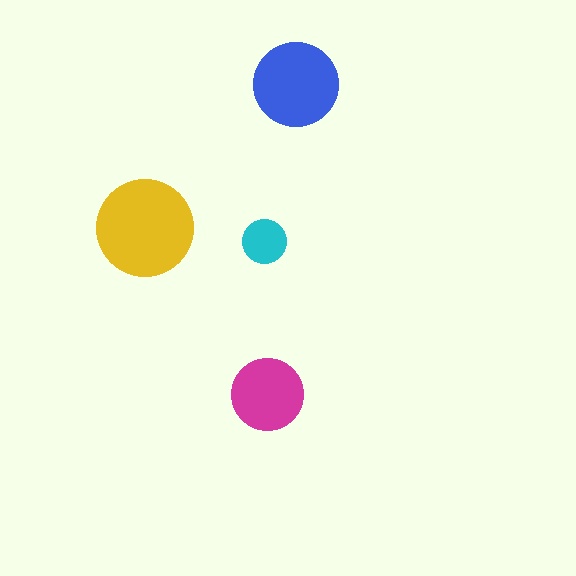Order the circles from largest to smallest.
the yellow one, the blue one, the magenta one, the cyan one.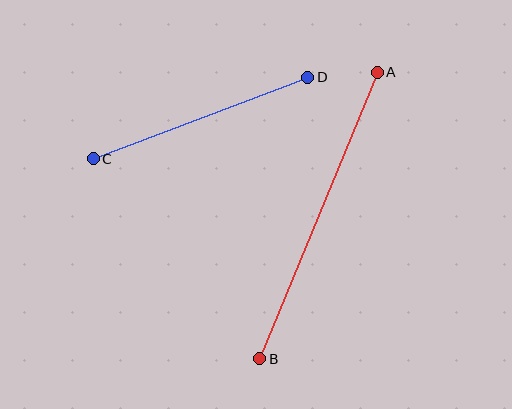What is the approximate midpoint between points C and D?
The midpoint is at approximately (201, 118) pixels.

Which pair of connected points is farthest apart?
Points A and B are farthest apart.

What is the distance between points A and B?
The distance is approximately 310 pixels.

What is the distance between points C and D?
The distance is approximately 229 pixels.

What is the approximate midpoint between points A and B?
The midpoint is at approximately (318, 215) pixels.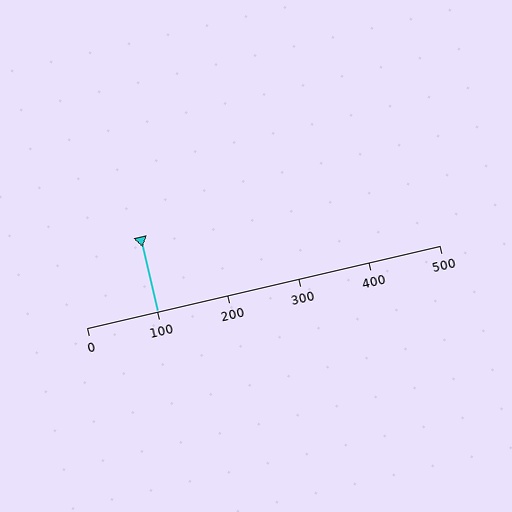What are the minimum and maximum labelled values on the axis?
The axis runs from 0 to 500.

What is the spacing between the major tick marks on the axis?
The major ticks are spaced 100 apart.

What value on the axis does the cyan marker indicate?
The marker indicates approximately 100.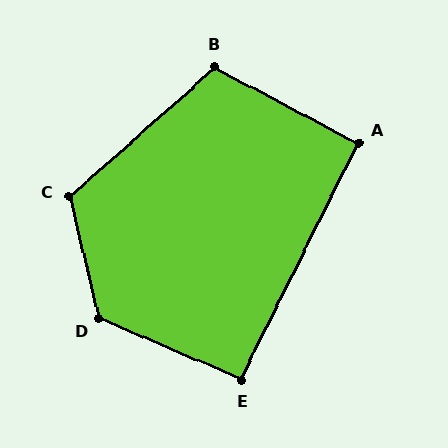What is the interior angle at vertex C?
Approximately 118 degrees (obtuse).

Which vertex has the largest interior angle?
D, at approximately 127 degrees.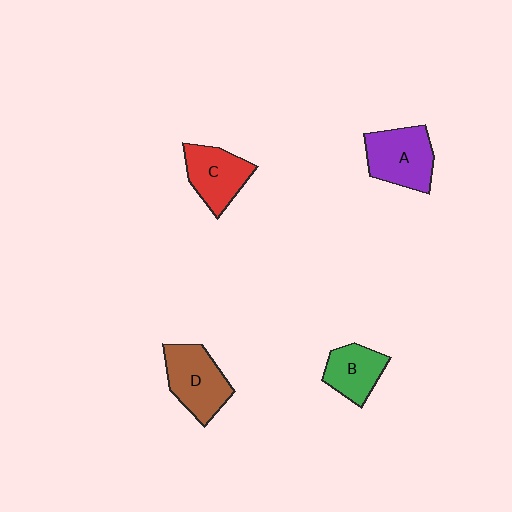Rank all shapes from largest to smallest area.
From largest to smallest: A (purple), D (brown), C (red), B (green).